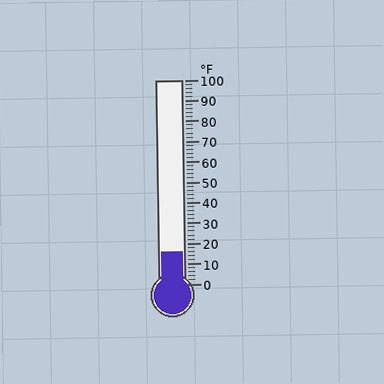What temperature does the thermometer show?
The thermometer shows approximately 16°F.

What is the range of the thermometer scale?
The thermometer scale ranges from 0°F to 100°F.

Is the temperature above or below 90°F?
The temperature is below 90°F.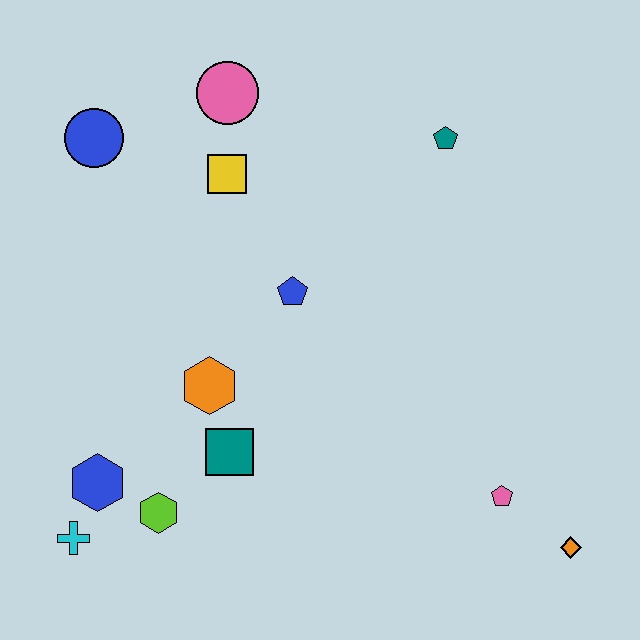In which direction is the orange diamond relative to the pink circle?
The orange diamond is below the pink circle.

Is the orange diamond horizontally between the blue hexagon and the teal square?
No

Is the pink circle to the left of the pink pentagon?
Yes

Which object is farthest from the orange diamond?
The blue circle is farthest from the orange diamond.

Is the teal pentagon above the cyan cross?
Yes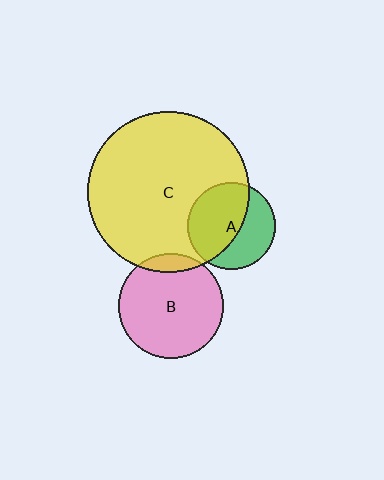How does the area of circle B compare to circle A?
Approximately 1.4 times.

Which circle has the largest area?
Circle C (yellow).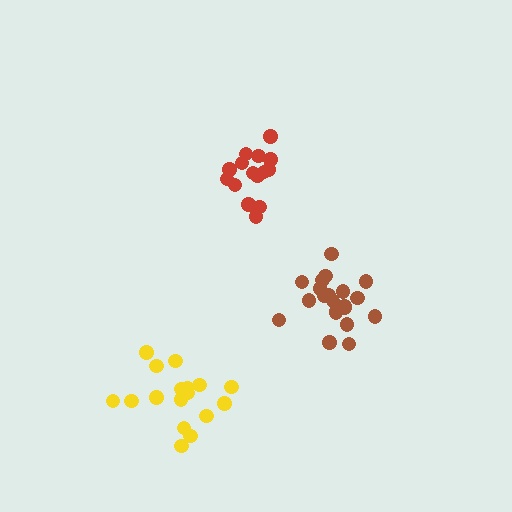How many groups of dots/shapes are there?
There are 3 groups.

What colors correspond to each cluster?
The clusters are colored: red, yellow, brown.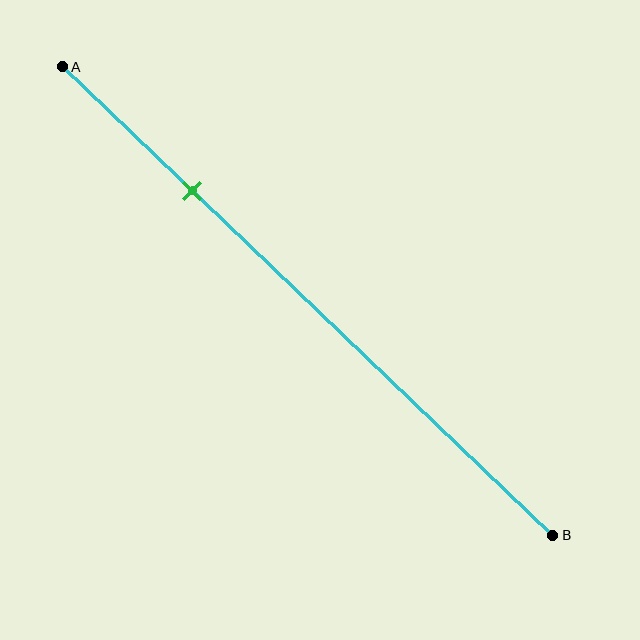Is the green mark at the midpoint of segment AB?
No, the mark is at about 25% from A, not at the 50% midpoint.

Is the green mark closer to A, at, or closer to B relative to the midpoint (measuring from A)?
The green mark is closer to point A than the midpoint of segment AB.